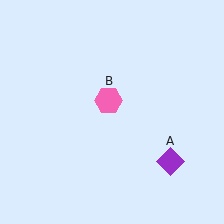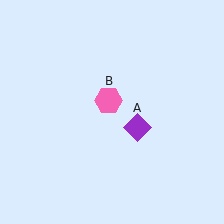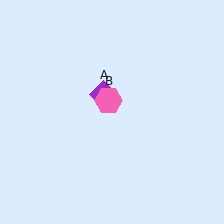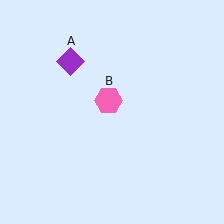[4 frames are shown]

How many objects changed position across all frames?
1 object changed position: purple diamond (object A).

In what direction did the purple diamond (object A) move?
The purple diamond (object A) moved up and to the left.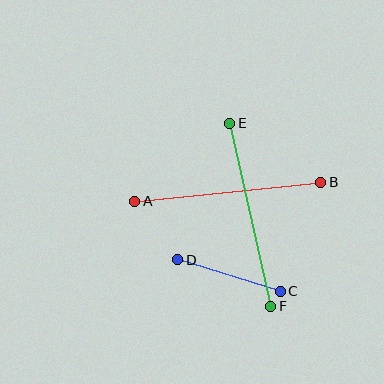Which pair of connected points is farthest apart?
Points E and F are farthest apart.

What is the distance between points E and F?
The distance is approximately 188 pixels.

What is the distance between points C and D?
The distance is approximately 107 pixels.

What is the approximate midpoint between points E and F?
The midpoint is at approximately (250, 215) pixels.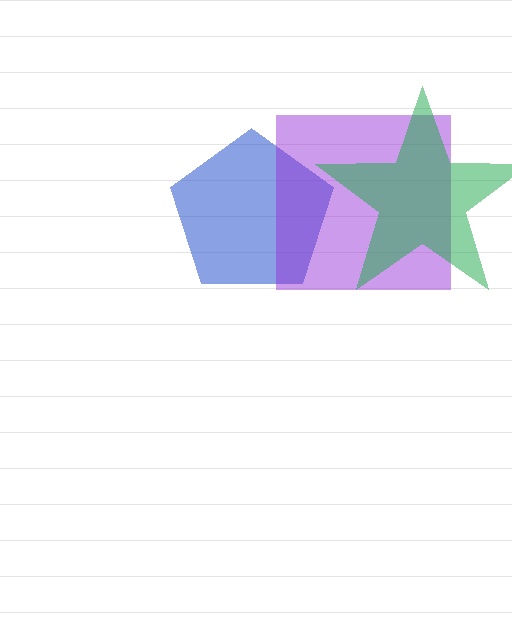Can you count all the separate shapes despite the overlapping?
Yes, there are 3 separate shapes.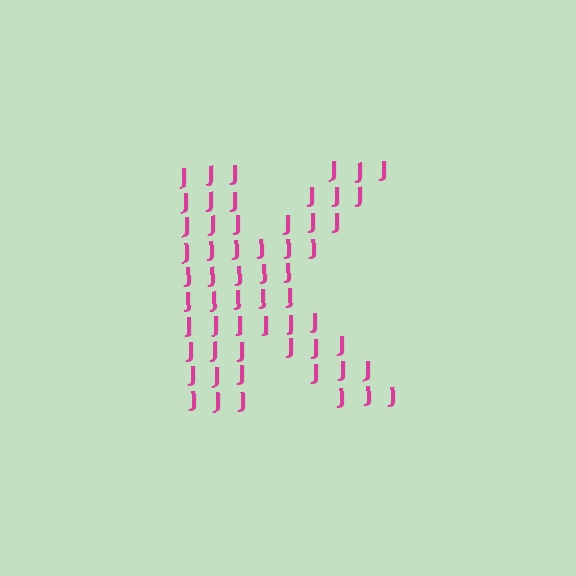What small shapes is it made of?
It is made of small letter J's.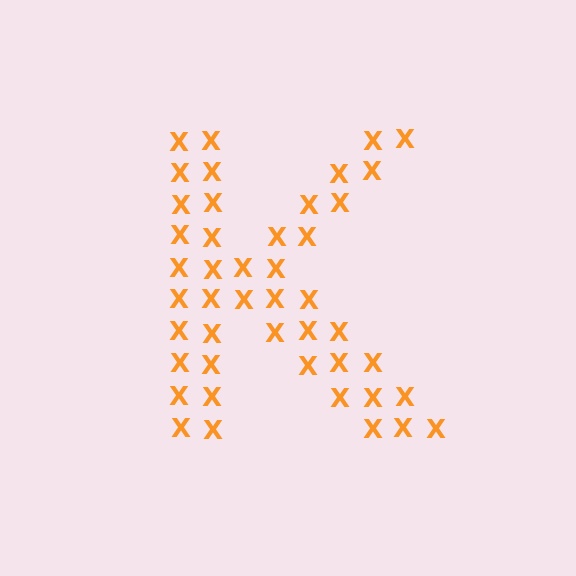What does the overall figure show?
The overall figure shows the letter K.